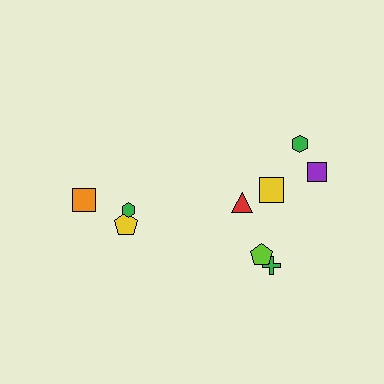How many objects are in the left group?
There are 3 objects.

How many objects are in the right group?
There are 6 objects.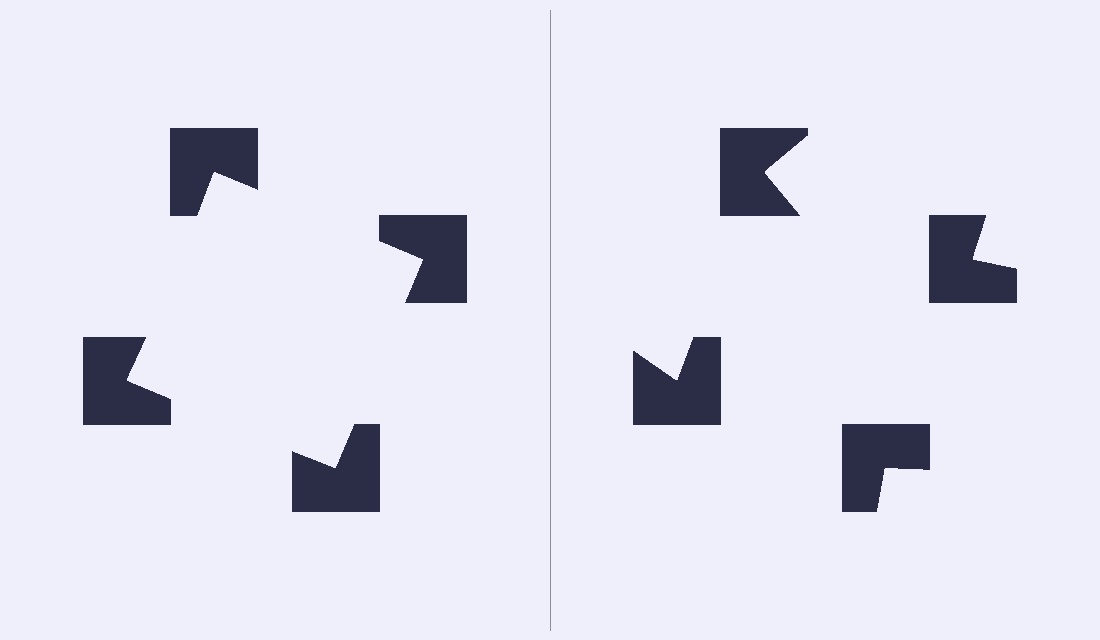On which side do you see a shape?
An illusory square appears on the left side. On the right side the wedge cuts are rotated, so no coherent shape forms.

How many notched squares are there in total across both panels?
8 — 4 on each side.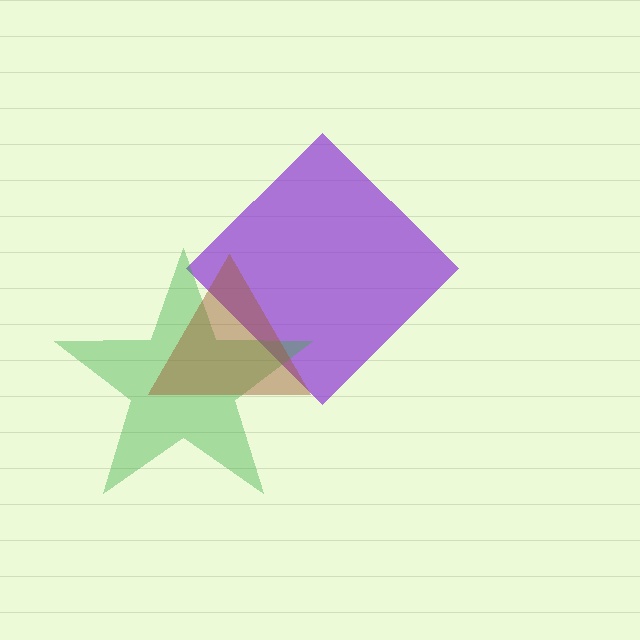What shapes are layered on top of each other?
The layered shapes are: a purple diamond, a green star, a brown triangle.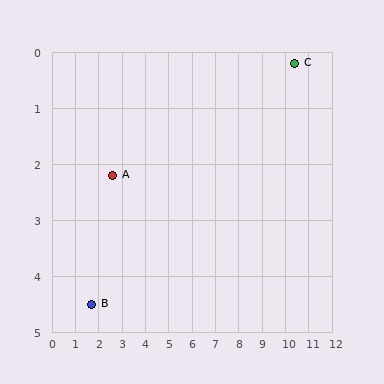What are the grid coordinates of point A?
Point A is at approximately (2.6, 2.2).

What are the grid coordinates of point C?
Point C is at approximately (10.4, 0.2).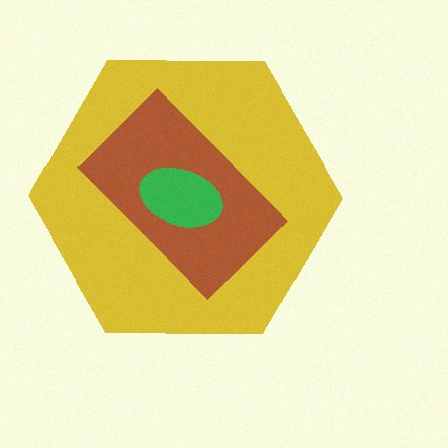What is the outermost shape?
The yellow hexagon.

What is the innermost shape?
The green ellipse.